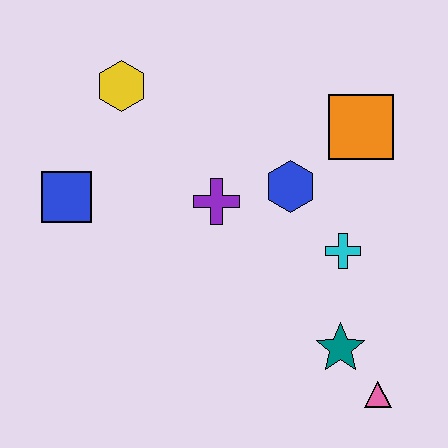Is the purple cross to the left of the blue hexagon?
Yes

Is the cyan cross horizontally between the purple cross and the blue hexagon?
No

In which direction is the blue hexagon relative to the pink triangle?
The blue hexagon is above the pink triangle.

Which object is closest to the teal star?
The pink triangle is closest to the teal star.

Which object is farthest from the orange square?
The blue square is farthest from the orange square.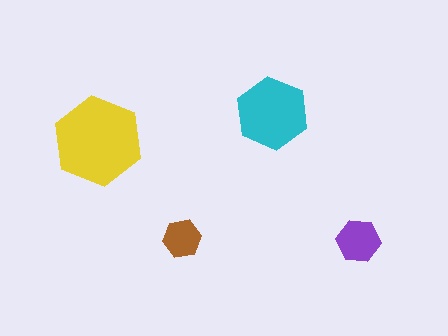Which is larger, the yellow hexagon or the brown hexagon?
The yellow one.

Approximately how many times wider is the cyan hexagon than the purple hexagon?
About 1.5 times wider.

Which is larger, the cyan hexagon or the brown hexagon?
The cyan one.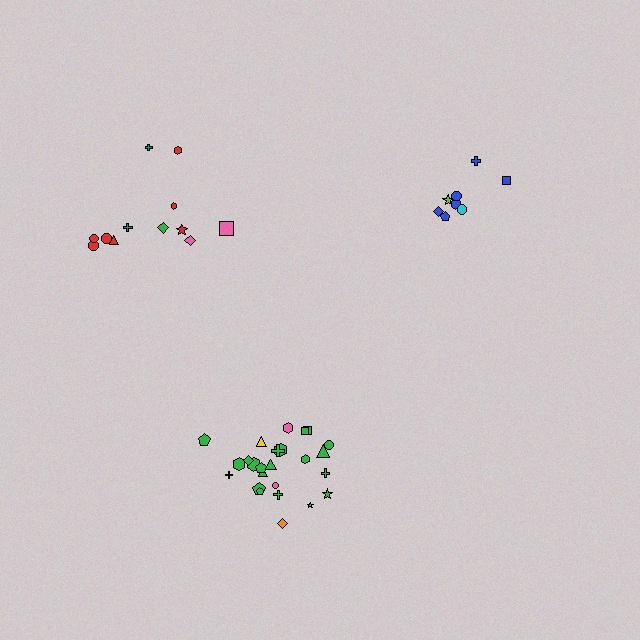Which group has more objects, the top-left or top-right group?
The top-left group.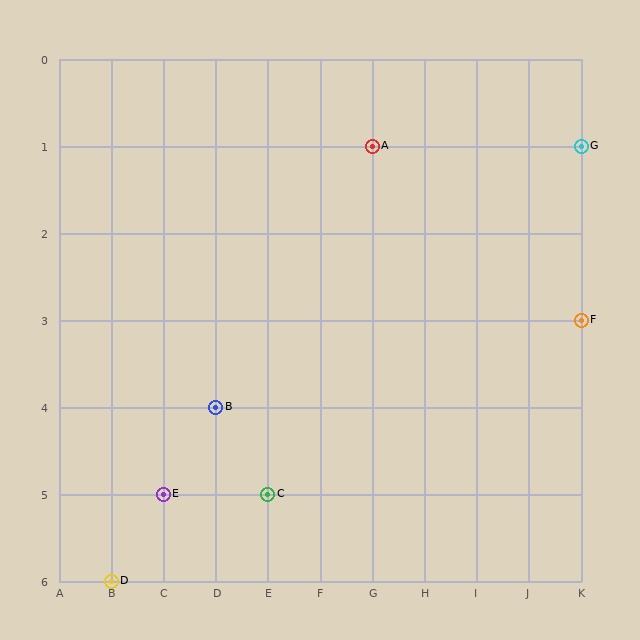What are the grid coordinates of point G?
Point G is at grid coordinates (K, 1).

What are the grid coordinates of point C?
Point C is at grid coordinates (E, 5).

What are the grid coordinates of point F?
Point F is at grid coordinates (K, 3).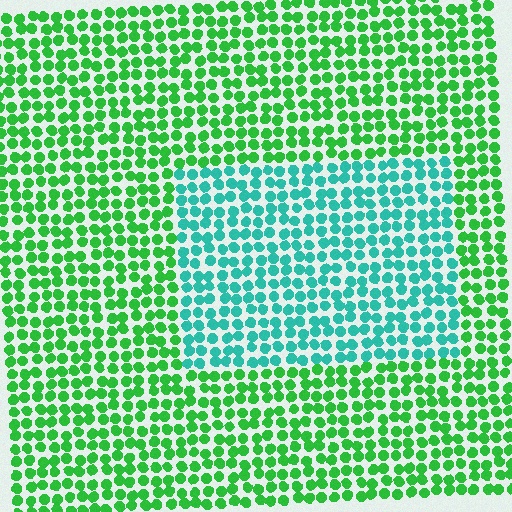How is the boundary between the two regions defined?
The boundary is defined purely by a slight shift in hue (about 46 degrees). Spacing, size, and orientation are identical on both sides.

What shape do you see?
I see a rectangle.